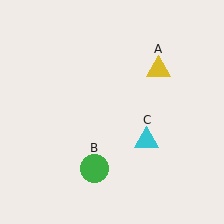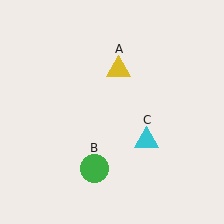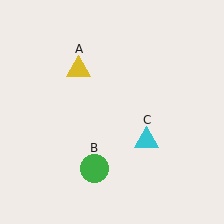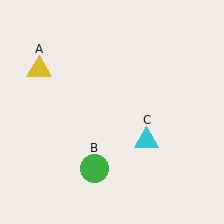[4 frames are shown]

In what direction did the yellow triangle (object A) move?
The yellow triangle (object A) moved left.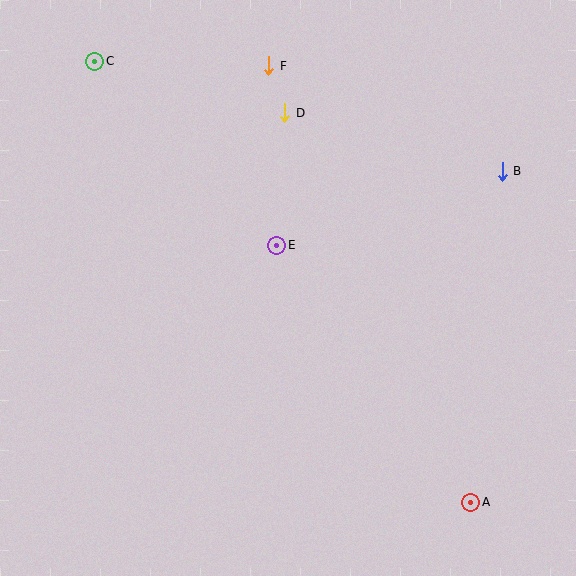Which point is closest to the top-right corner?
Point B is closest to the top-right corner.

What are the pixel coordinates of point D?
Point D is at (285, 113).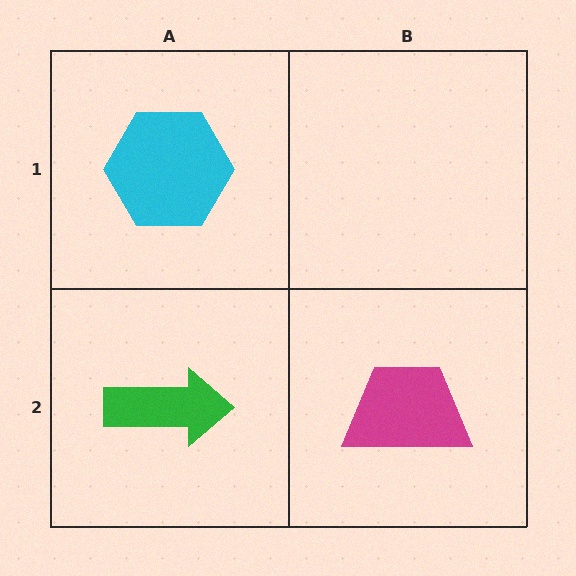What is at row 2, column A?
A green arrow.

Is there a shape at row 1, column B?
No, that cell is empty.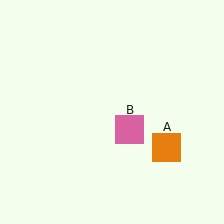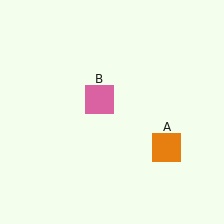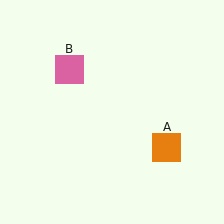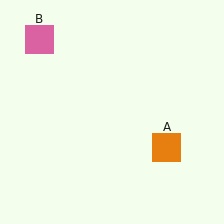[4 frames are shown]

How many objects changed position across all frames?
1 object changed position: pink square (object B).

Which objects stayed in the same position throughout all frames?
Orange square (object A) remained stationary.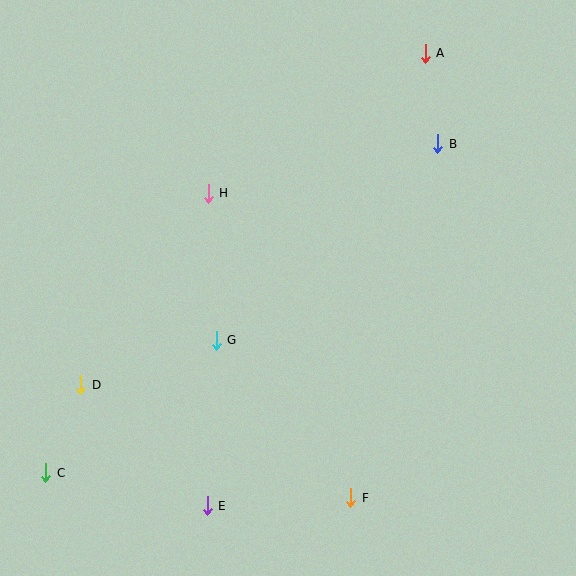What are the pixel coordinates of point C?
Point C is at (46, 473).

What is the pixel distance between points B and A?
The distance between B and A is 91 pixels.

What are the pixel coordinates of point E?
Point E is at (207, 506).